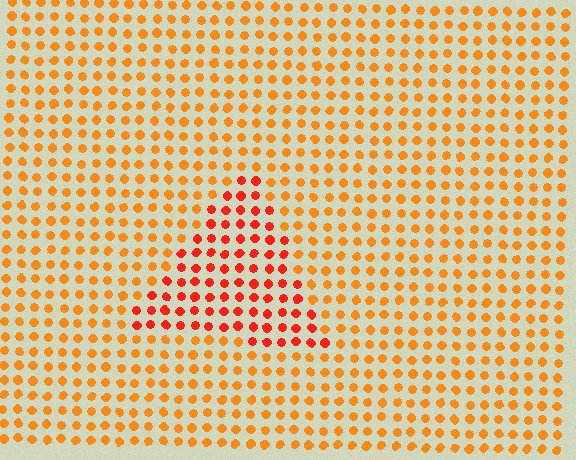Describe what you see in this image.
The image is filled with small orange elements in a uniform arrangement. A triangle-shaped region is visible where the elements are tinted to a slightly different hue, forming a subtle color boundary.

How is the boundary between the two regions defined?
The boundary is defined purely by a slight shift in hue (about 29 degrees). Spacing, size, and orientation are identical on both sides.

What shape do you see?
I see a triangle.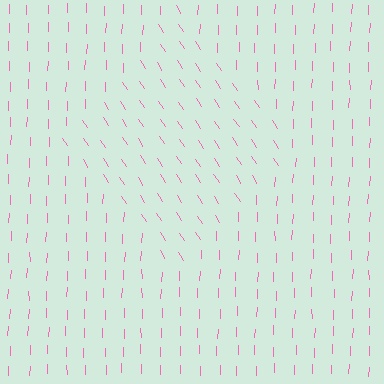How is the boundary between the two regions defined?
The boundary is defined purely by a change in line orientation (approximately 35 degrees difference). All lines are the same color and thickness.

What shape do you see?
I see a diamond.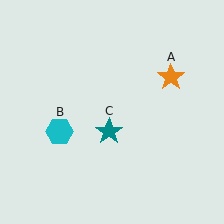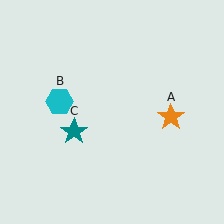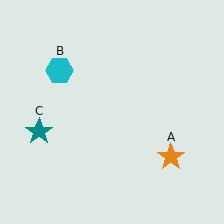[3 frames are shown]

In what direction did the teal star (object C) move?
The teal star (object C) moved left.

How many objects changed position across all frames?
3 objects changed position: orange star (object A), cyan hexagon (object B), teal star (object C).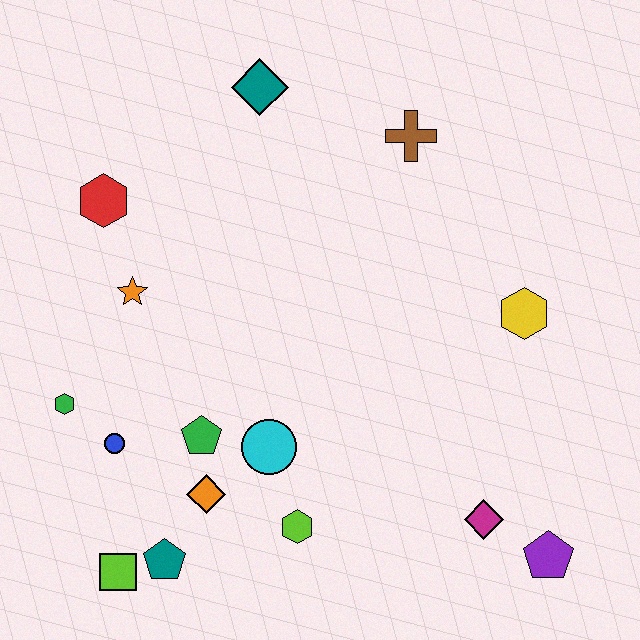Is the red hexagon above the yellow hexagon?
Yes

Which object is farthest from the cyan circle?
The teal diamond is farthest from the cyan circle.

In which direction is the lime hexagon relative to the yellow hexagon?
The lime hexagon is to the left of the yellow hexagon.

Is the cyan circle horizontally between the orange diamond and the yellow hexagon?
Yes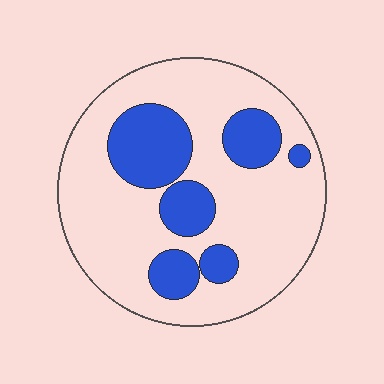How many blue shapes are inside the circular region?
6.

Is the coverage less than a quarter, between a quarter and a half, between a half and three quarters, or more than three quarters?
Between a quarter and a half.